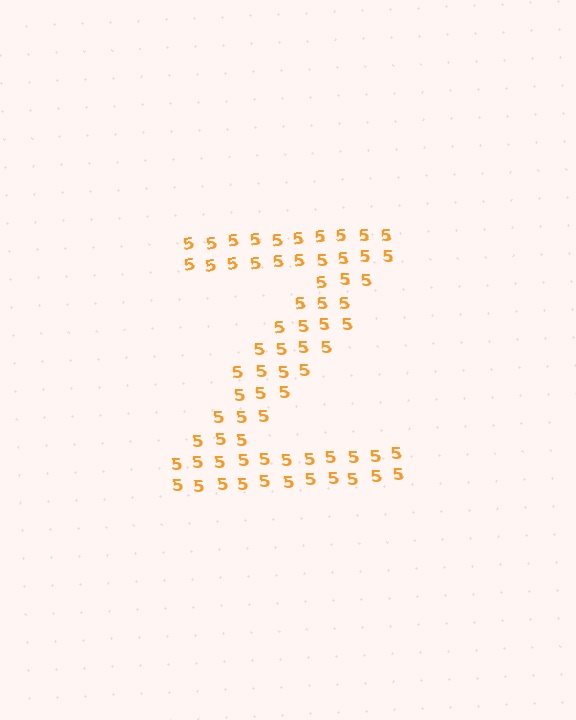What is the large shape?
The large shape is the letter Z.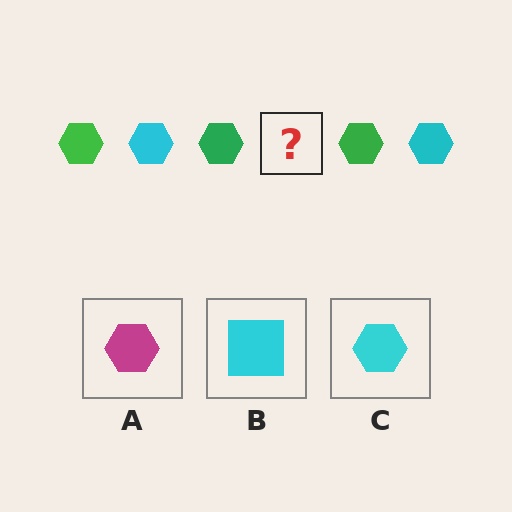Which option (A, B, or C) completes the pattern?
C.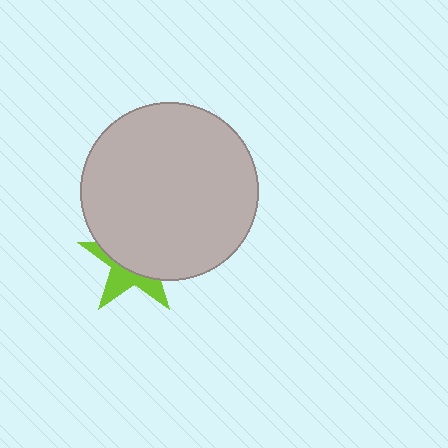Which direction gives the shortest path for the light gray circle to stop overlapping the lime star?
Moving up gives the shortest separation.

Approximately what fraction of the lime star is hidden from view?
Roughly 62% of the lime star is hidden behind the light gray circle.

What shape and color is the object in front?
The object in front is a light gray circle.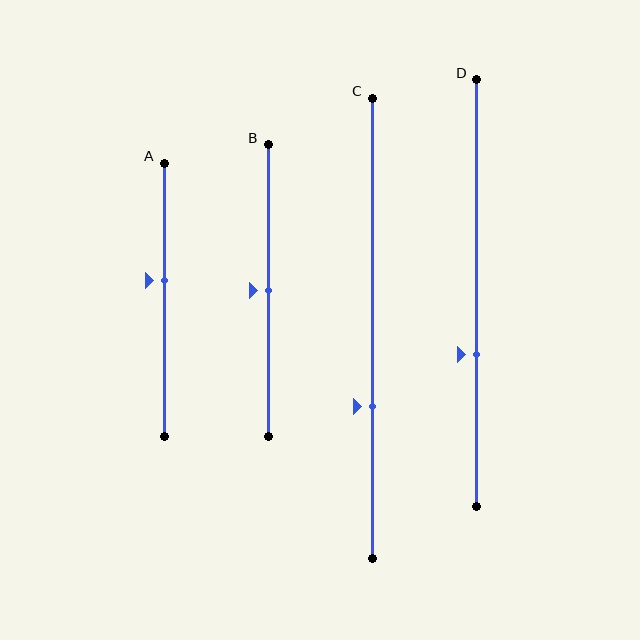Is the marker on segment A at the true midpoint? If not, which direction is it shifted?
No, the marker on segment A is shifted upward by about 7% of the segment length.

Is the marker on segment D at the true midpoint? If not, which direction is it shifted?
No, the marker on segment D is shifted downward by about 14% of the segment length.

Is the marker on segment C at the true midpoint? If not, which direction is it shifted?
No, the marker on segment C is shifted downward by about 17% of the segment length.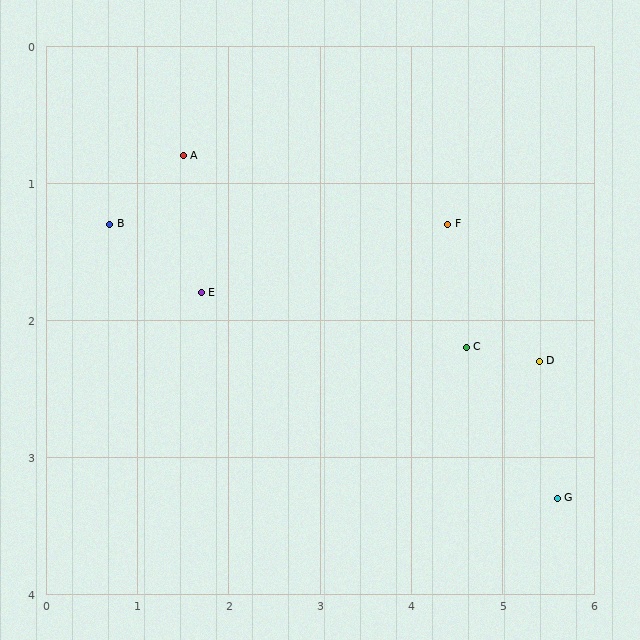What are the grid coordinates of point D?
Point D is at approximately (5.4, 2.3).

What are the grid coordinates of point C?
Point C is at approximately (4.6, 2.2).